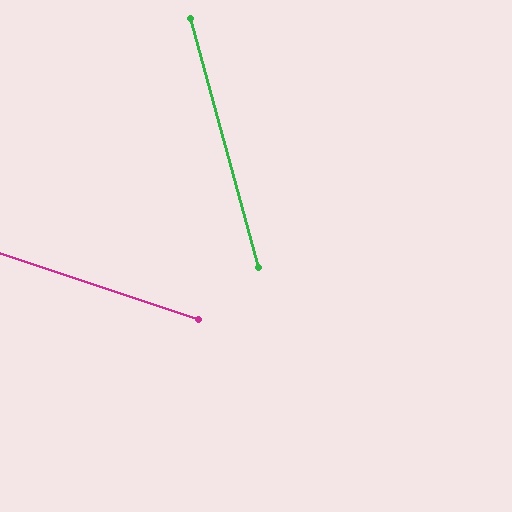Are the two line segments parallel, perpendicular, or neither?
Neither parallel nor perpendicular — they differ by about 56°.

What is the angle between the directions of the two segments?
Approximately 56 degrees.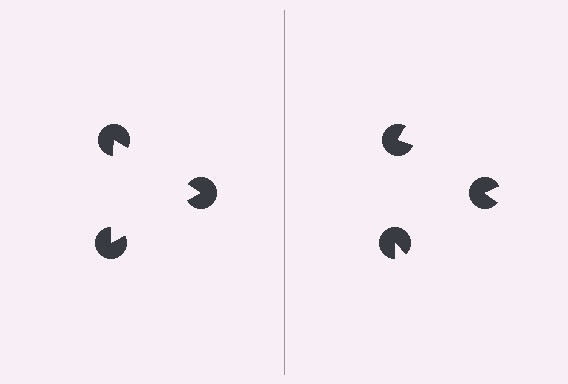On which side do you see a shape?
An illusory triangle appears on the left side. On the right side the wedge cuts are rotated, so no coherent shape forms.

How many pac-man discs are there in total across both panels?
6 — 3 on each side.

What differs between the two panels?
The pac-man discs are positioned identically on both sides; only the wedge orientations differ. On the left they align to a triangle; on the right they are misaligned.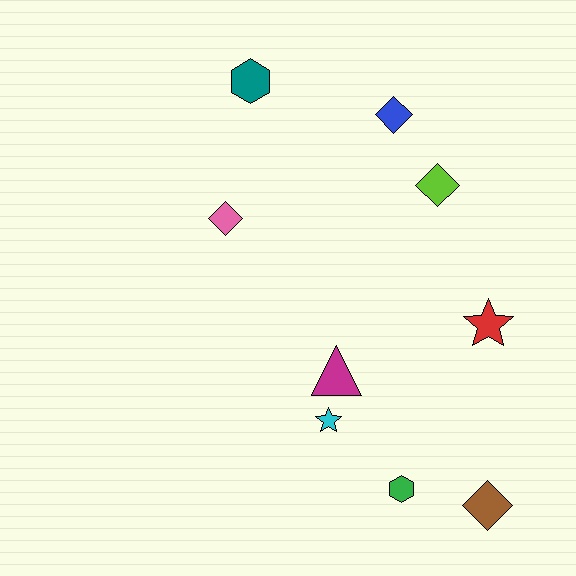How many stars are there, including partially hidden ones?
There are 2 stars.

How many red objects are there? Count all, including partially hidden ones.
There is 1 red object.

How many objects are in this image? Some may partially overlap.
There are 9 objects.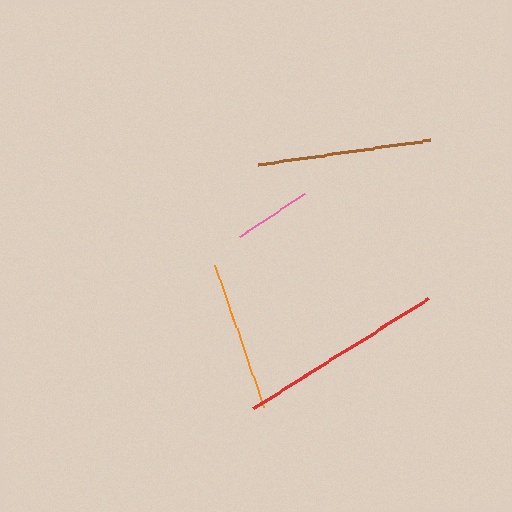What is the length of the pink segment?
The pink segment is approximately 79 pixels long.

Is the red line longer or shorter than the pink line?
The red line is longer than the pink line.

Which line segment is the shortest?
The pink line is the shortest at approximately 79 pixels.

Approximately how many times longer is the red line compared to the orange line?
The red line is approximately 1.4 times the length of the orange line.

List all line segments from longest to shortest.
From longest to shortest: red, brown, orange, pink.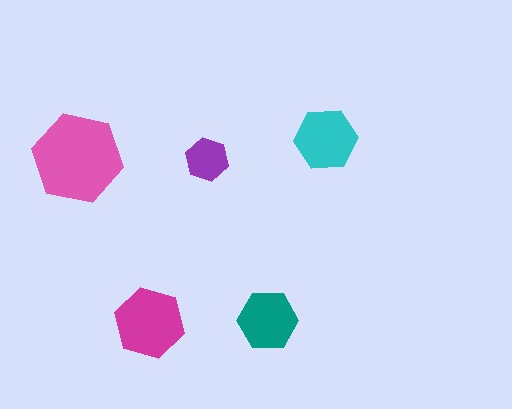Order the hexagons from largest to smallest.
the pink one, the magenta one, the cyan one, the teal one, the purple one.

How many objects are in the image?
There are 5 objects in the image.